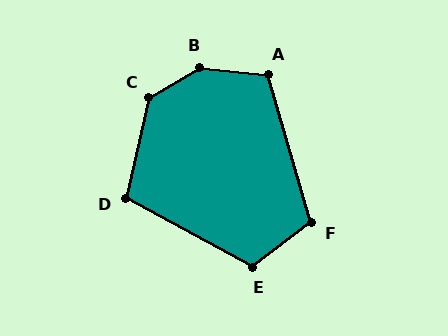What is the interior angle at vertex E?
Approximately 114 degrees (obtuse).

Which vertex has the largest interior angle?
B, at approximately 144 degrees.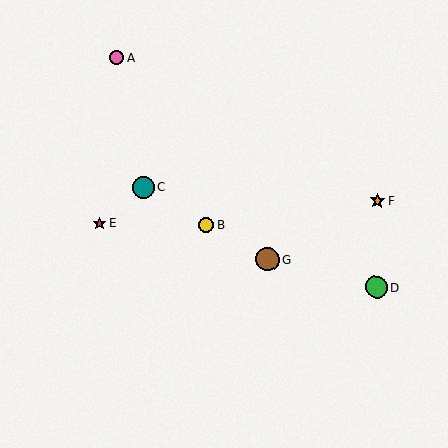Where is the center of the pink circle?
The center of the pink circle is at (116, 58).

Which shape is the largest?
The brown circle (labeled G) is the largest.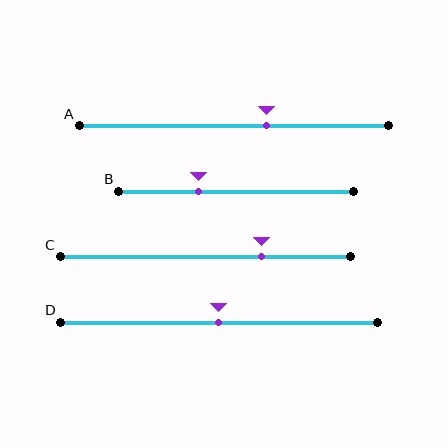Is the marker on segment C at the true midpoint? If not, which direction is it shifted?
No, the marker on segment C is shifted to the right by about 19% of the segment length.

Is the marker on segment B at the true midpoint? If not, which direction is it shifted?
No, the marker on segment B is shifted to the left by about 16% of the segment length.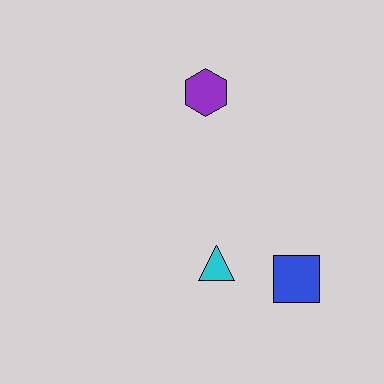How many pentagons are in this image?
There are no pentagons.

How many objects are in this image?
There are 3 objects.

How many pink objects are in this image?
There are no pink objects.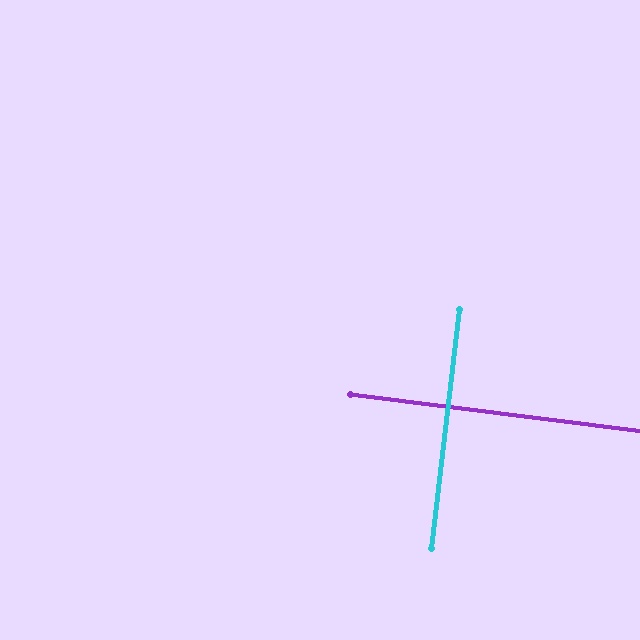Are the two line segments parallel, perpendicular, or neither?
Perpendicular — they meet at approximately 90°.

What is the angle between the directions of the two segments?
Approximately 90 degrees.